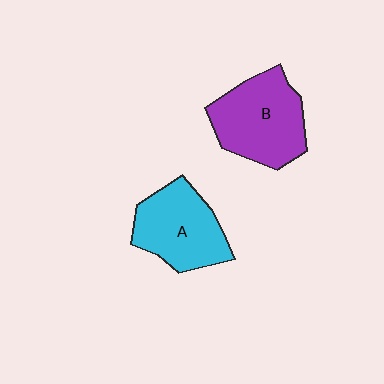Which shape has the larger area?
Shape B (purple).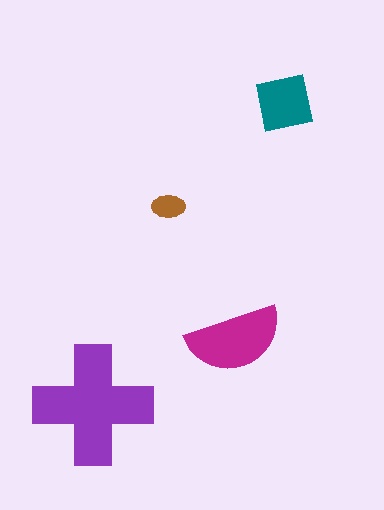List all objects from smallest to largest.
The brown ellipse, the teal square, the magenta semicircle, the purple cross.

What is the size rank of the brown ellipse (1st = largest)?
4th.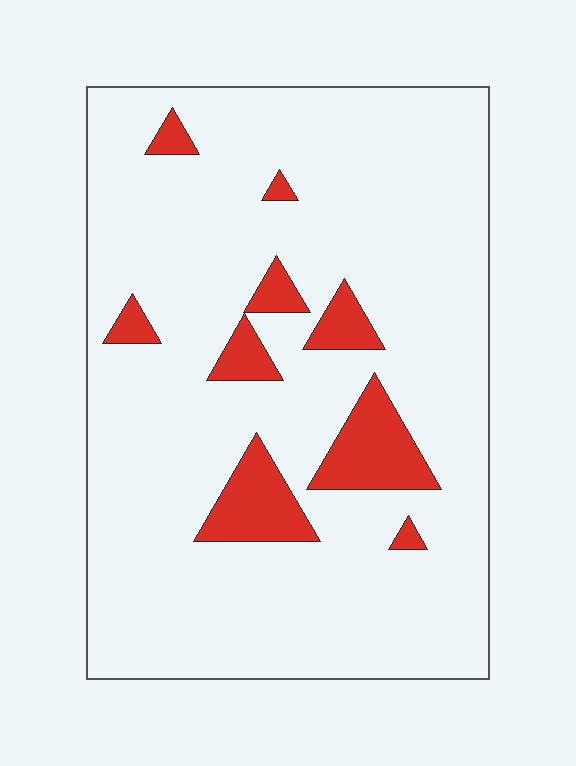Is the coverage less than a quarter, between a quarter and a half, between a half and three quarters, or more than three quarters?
Less than a quarter.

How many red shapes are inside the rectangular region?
9.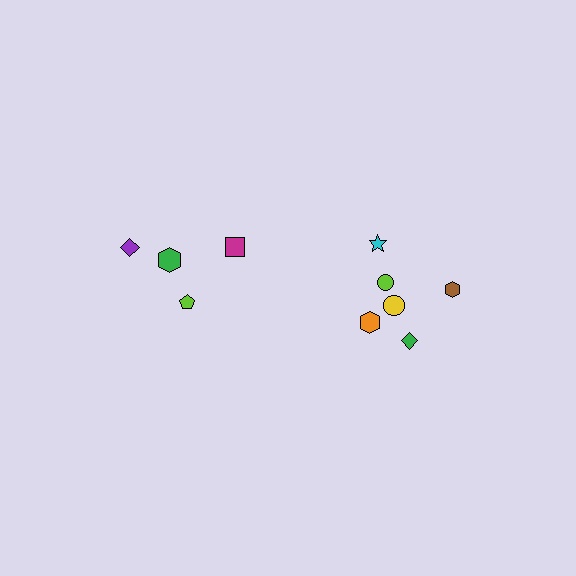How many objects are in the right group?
There are 6 objects.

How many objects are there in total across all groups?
There are 10 objects.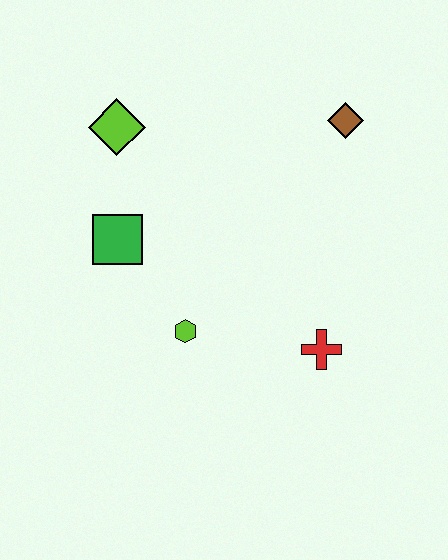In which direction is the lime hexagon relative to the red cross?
The lime hexagon is to the left of the red cross.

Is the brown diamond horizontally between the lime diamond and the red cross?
No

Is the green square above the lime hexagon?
Yes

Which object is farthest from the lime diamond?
The red cross is farthest from the lime diamond.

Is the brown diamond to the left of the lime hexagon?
No